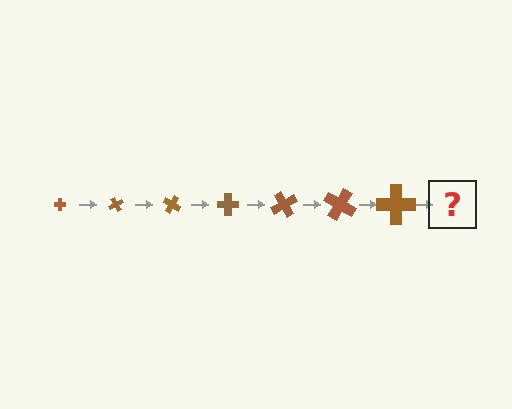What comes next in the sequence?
The next element should be a cross, larger than the previous one and rotated 420 degrees from the start.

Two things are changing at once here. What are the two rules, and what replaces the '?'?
The two rules are that the cross grows larger each step and it rotates 60 degrees each step. The '?' should be a cross, larger than the previous one and rotated 420 degrees from the start.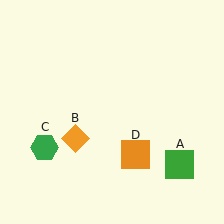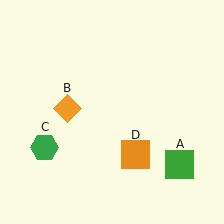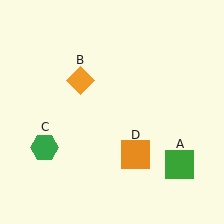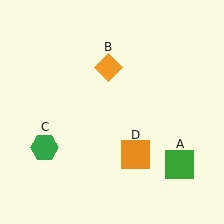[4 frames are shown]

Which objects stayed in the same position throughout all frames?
Green square (object A) and green hexagon (object C) and orange square (object D) remained stationary.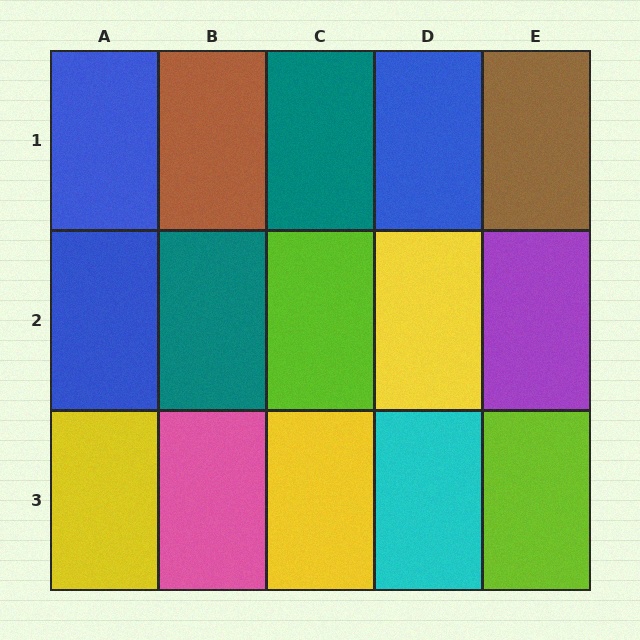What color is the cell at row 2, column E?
Purple.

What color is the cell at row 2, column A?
Blue.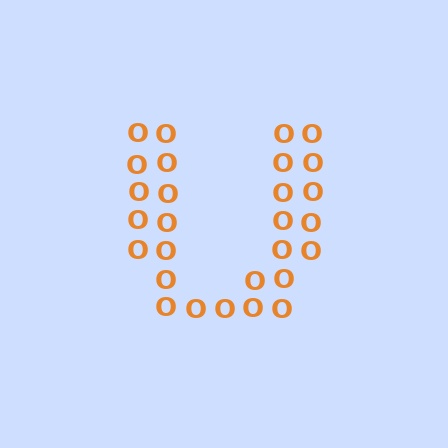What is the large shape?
The large shape is the letter U.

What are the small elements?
The small elements are letter O's.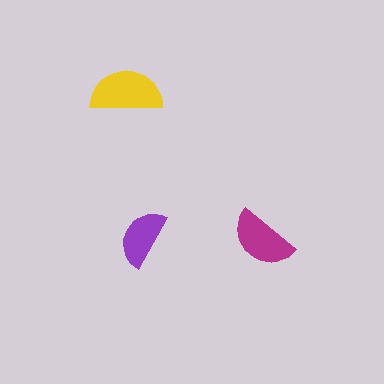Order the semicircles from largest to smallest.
the yellow one, the magenta one, the purple one.